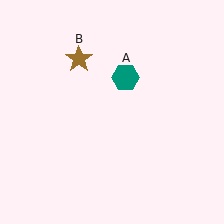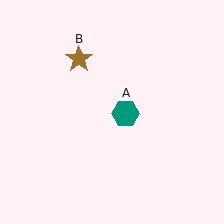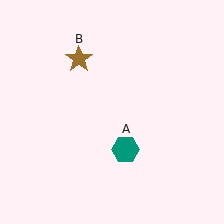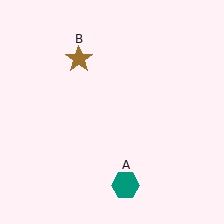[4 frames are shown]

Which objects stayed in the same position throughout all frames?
Brown star (object B) remained stationary.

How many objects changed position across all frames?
1 object changed position: teal hexagon (object A).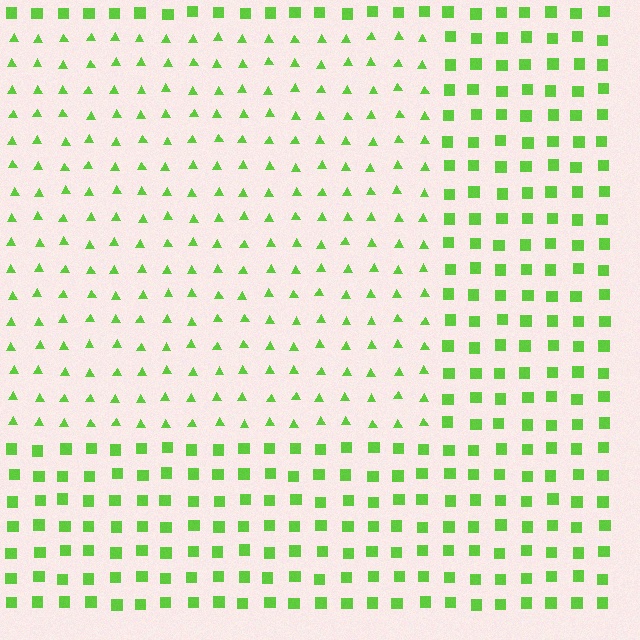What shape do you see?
I see a rectangle.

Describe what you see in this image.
The image is filled with small lime elements arranged in a uniform grid. A rectangle-shaped region contains triangles, while the surrounding area contains squares. The boundary is defined purely by the change in element shape.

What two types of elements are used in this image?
The image uses triangles inside the rectangle region and squares outside it.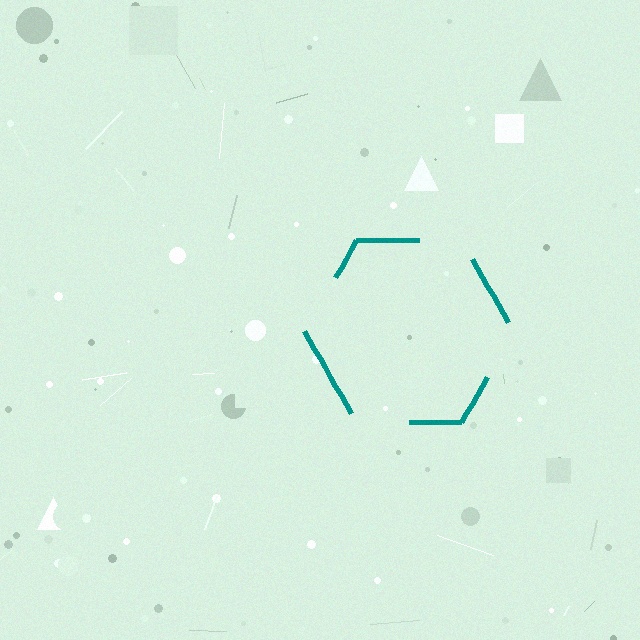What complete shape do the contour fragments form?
The contour fragments form a hexagon.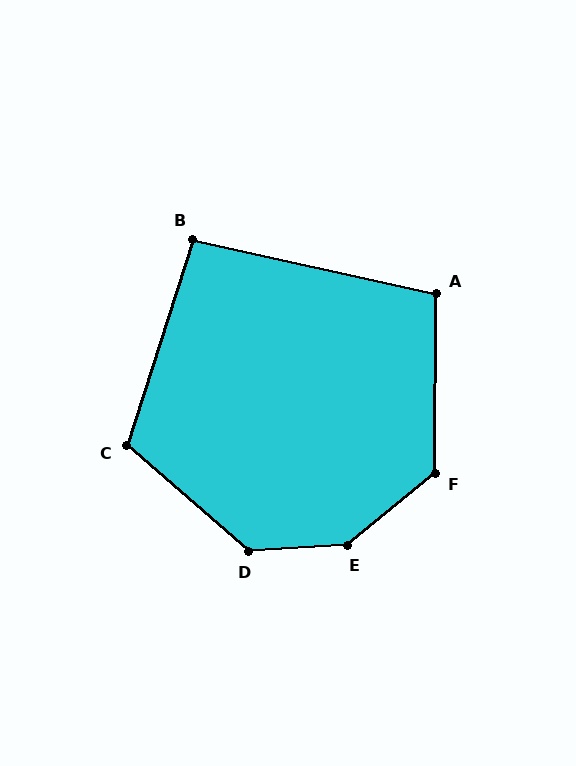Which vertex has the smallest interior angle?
B, at approximately 95 degrees.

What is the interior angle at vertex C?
Approximately 113 degrees (obtuse).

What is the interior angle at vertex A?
Approximately 102 degrees (obtuse).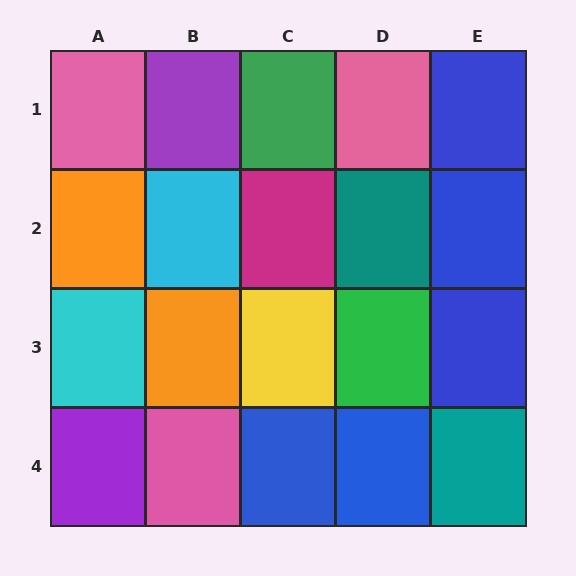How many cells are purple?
2 cells are purple.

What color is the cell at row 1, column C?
Green.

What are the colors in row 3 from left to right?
Cyan, orange, yellow, green, blue.